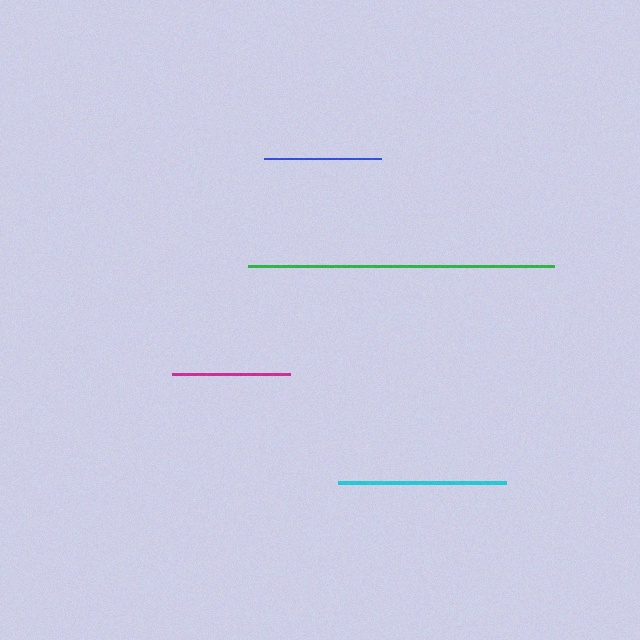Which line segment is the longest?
The green line is the longest at approximately 306 pixels.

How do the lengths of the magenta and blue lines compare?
The magenta and blue lines are approximately the same length.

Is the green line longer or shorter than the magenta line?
The green line is longer than the magenta line.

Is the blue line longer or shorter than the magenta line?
The magenta line is longer than the blue line.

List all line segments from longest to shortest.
From longest to shortest: green, cyan, magenta, blue.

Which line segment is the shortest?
The blue line is the shortest at approximately 118 pixels.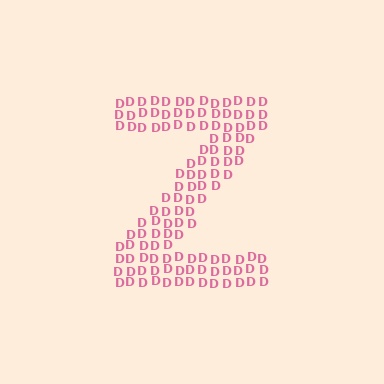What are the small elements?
The small elements are letter D's.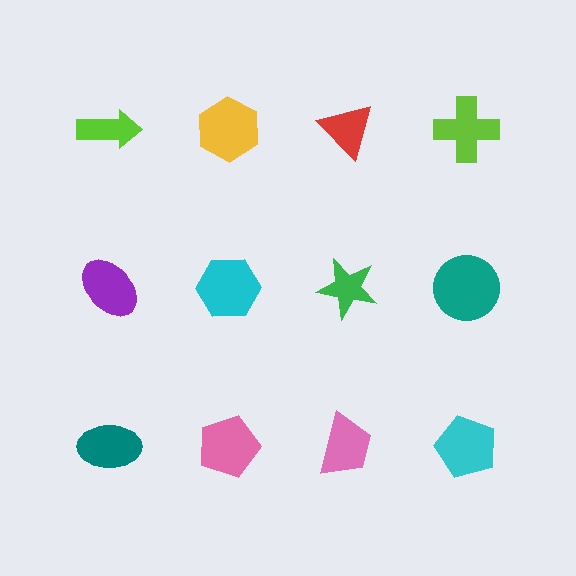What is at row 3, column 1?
A teal ellipse.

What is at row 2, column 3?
A green star.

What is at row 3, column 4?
A cyan pentagon.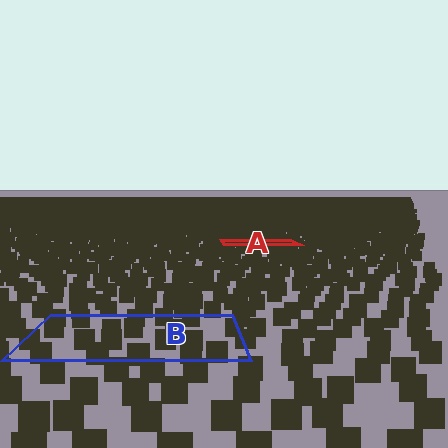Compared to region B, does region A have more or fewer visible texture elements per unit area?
Region A has more texture elements per unit area — they are packed more densely because it is farther away.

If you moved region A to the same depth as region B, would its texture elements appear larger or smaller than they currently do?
They would appear larger. At a closer depth, the same texture elements are projected at a bigger on-screen size.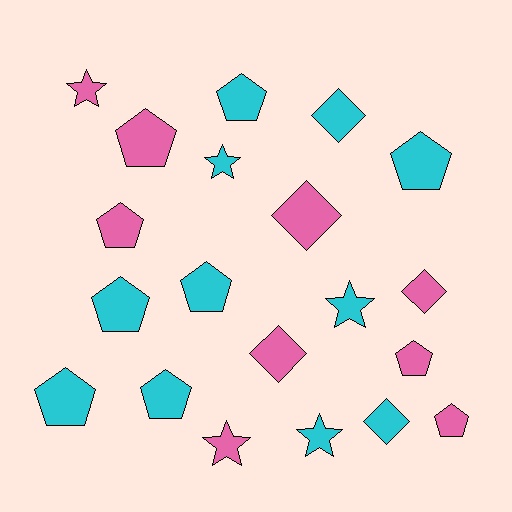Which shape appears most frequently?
Pentagon, with 10 objects.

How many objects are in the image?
There are 20 objects.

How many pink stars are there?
There are 2 pink stars.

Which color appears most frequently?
Cyan, with 11 objects.